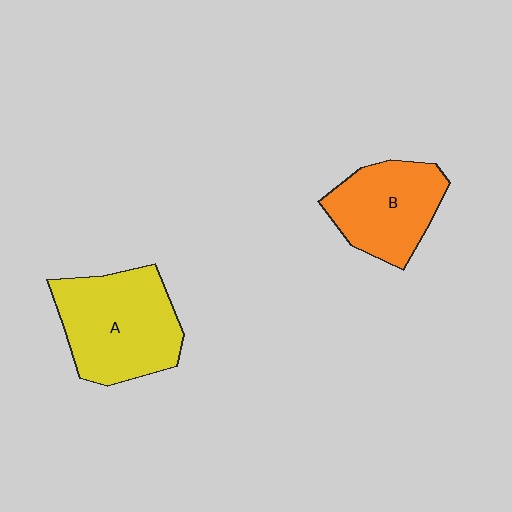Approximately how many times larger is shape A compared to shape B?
Approximately 1.3 times.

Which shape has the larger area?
Shape A (yellow).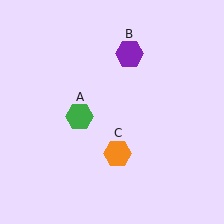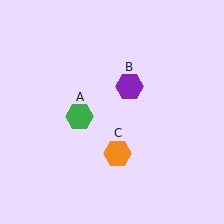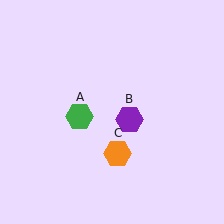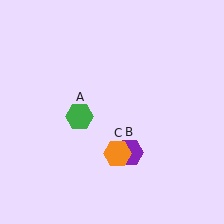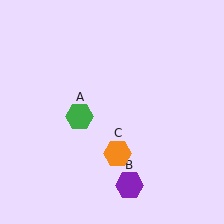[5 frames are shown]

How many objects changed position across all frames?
1 object changed position: purple hexagon (object B).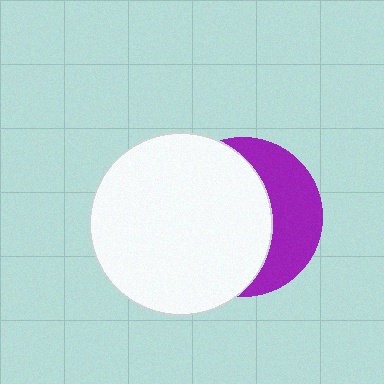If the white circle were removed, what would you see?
You would see the complete purple circle.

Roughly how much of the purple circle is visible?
A small part of it is visible (roughly 37%).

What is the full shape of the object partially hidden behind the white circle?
The partially hidden object is a purple circle.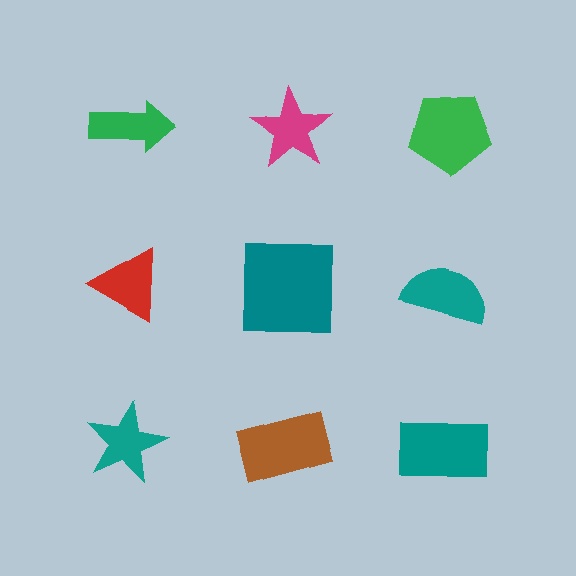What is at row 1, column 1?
A green arrow.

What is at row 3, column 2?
A brown rectangle.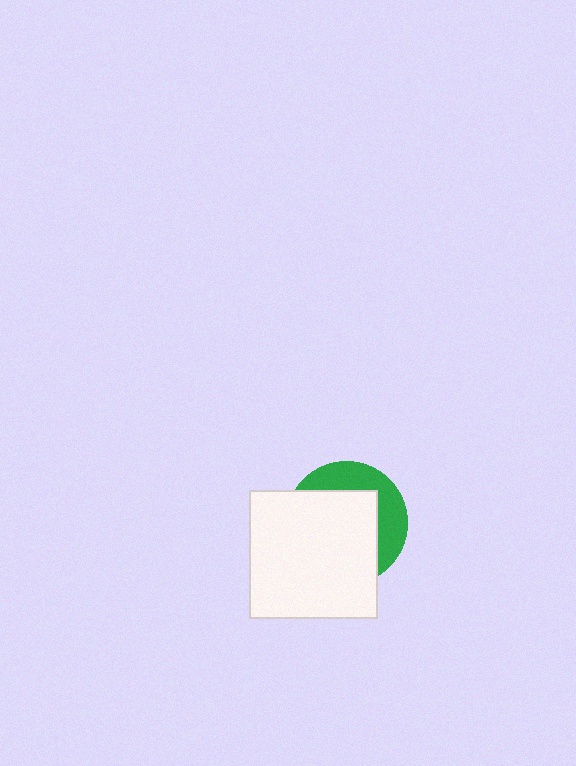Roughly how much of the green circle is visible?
A small part of it is visible (roughly 35%).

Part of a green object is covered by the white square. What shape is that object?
It is a circle.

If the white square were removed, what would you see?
You would see the complete green circle.